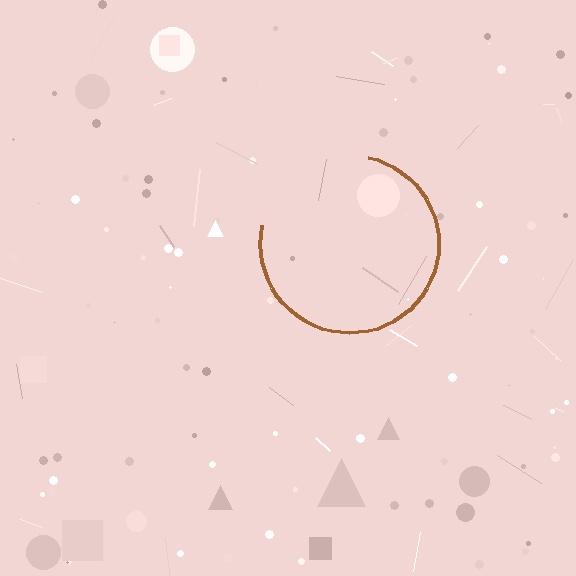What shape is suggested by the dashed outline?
The dashed outline suggests a circle.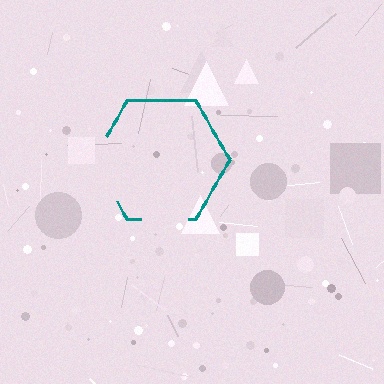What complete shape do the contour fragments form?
The contour fragments form a hexagon.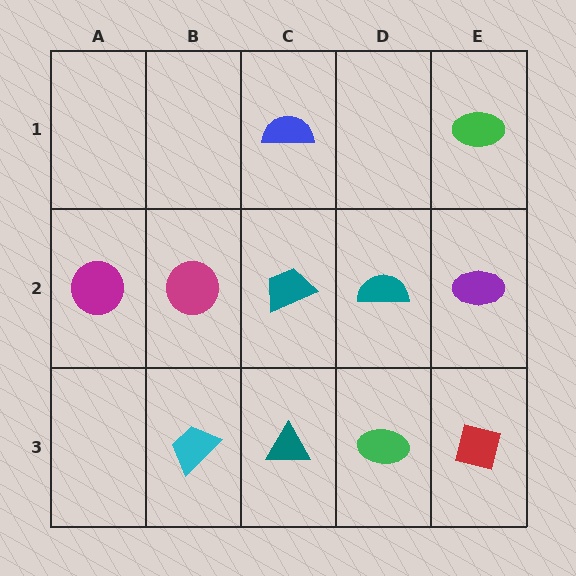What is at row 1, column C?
A blue semicircle.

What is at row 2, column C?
A teal trapezoid.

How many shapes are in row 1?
2 shapes.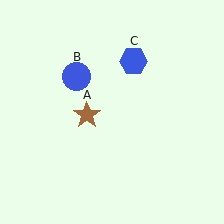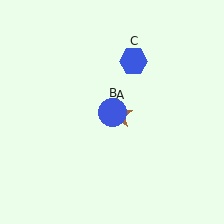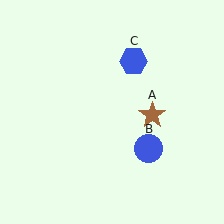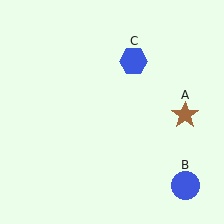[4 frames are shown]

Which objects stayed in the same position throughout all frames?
Blue hexagon (object C) remained stationary.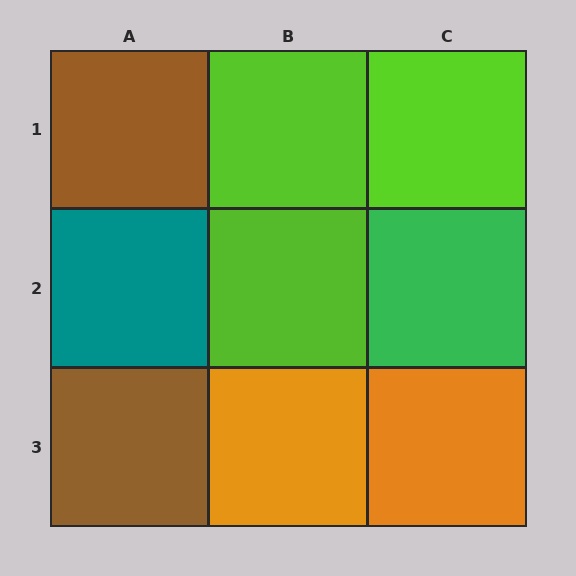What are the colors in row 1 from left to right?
Brown, lime, lime.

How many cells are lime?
3 cells are lime.